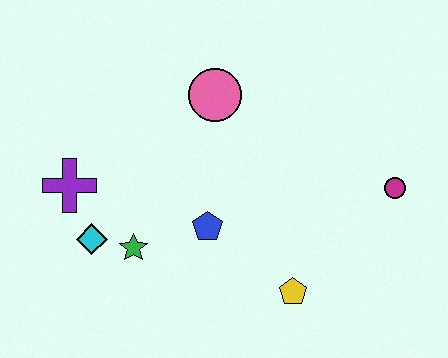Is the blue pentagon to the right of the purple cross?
Yes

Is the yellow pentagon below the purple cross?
Yes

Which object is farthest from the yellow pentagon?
The purple cross is farthest from the yellow pentagon.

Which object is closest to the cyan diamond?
The green star is closest to the cyan diamond.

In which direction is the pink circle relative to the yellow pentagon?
The pink circle is above the yellow pentagon.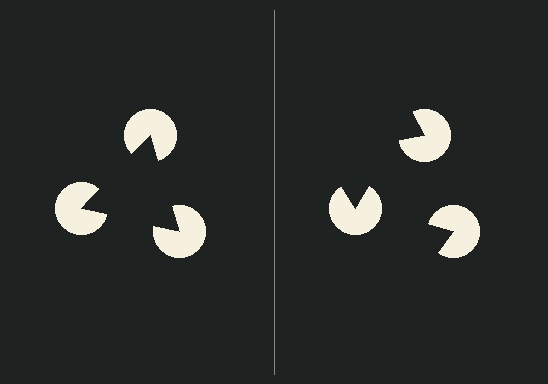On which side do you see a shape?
An illusory triangle appears on the left side. On the right side the wedge cuts are rotated, so no coherent shape forms.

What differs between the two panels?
The pac-man discs are positioned identically on both sides; only the wedge orientations differ. On the left they align to a triangle; on the right they are misaligned.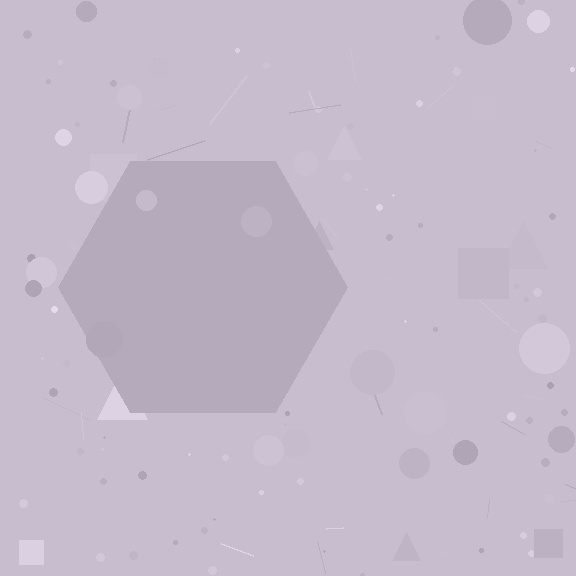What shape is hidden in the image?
A hexagon is hidden in the image.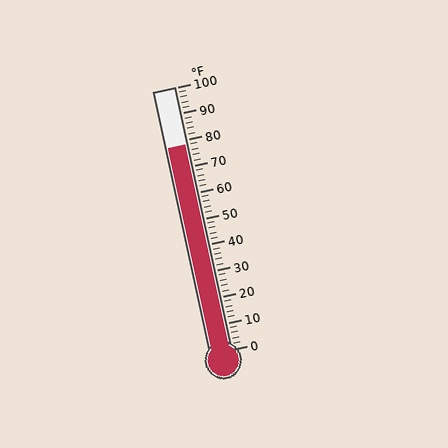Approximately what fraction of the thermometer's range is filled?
The thermometer is filled to approximately 80% of its range.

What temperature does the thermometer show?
The thermometer shows approximately 78°F.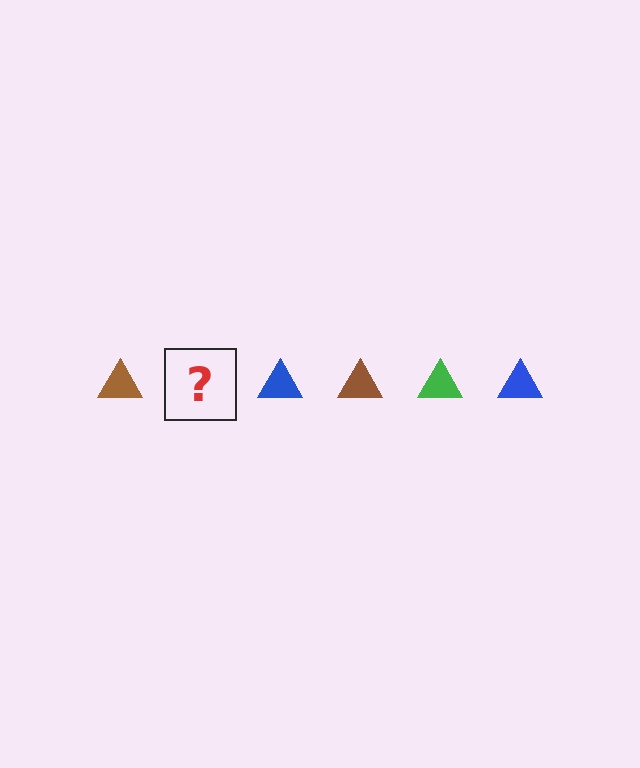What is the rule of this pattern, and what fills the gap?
The rule is that the pattern cycles through brown, green, blue triangles. The gap should be filled with a green triangle.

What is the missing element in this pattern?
The missing element is a green triangle.